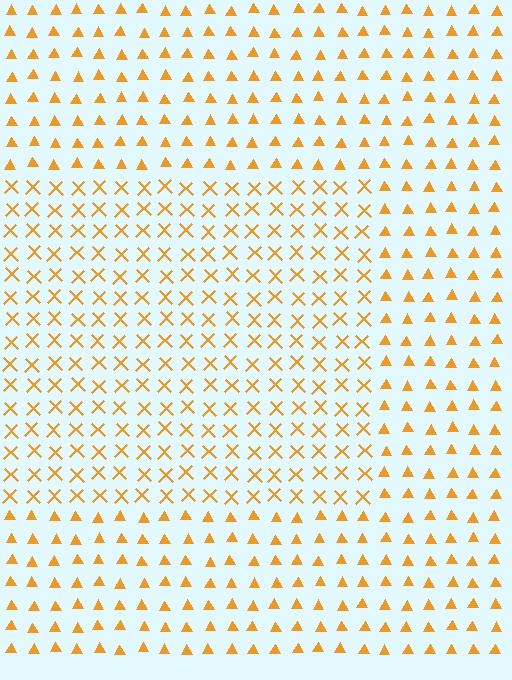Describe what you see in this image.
The image is filled with small orange elements arranged in a uniform grid. A rectangle-shaped region contains X marks, while the surrounding area contains triangles. The boundary is defined purely by the change in element shape.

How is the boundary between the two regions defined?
The boundary is defined by a change in element shape: X marks inside vs. triangles outside. All elements share the same color and spacing.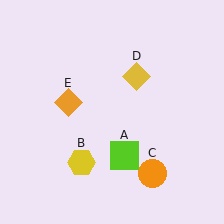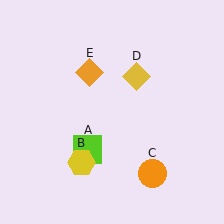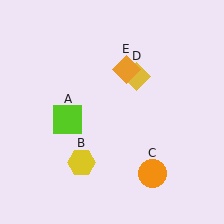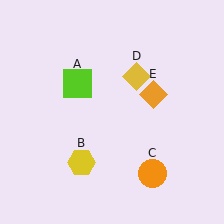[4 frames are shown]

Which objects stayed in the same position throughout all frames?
Yellow hexagon (object B) and orange circle (object C) and yellow diamond (object D) remained stationary.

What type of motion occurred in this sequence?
The lime square (object A), orange diamond (object E) rotated clockwise around the center of the scene.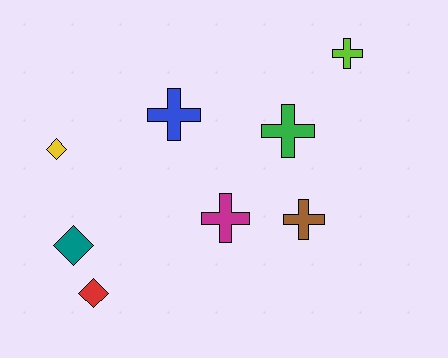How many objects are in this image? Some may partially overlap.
There are 8 objects.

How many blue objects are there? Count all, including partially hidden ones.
There is 1 blue object.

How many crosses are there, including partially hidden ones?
There are 5 crosses.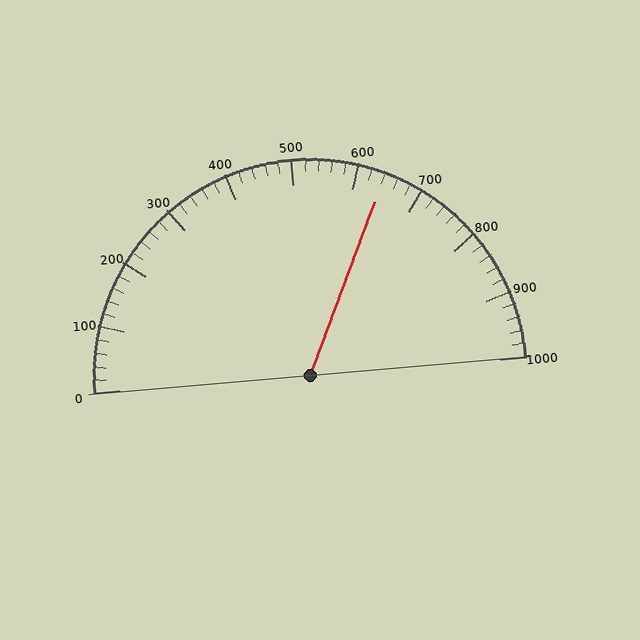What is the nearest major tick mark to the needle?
The nearest major tick mark is 600.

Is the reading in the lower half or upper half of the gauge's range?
The reading is in the upper half of the range (0 to 1000).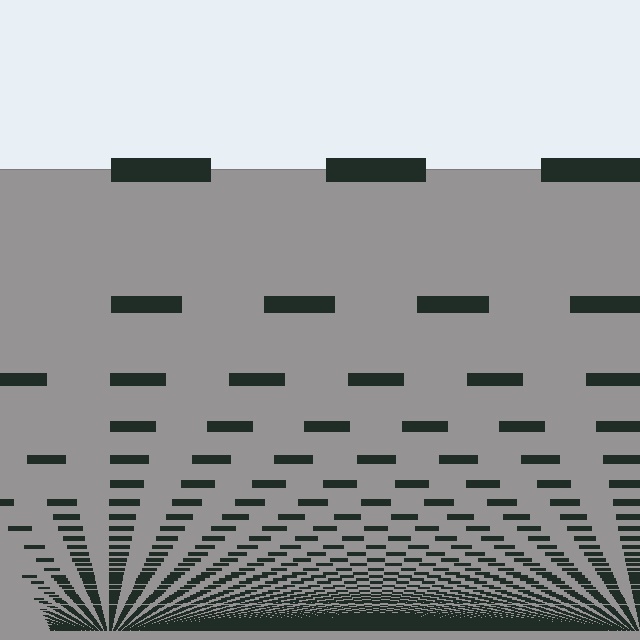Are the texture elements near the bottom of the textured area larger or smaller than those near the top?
Smaller. The gradient is inverted — elements near the bottom are smaller and denser.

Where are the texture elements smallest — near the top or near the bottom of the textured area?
Near the bottom.